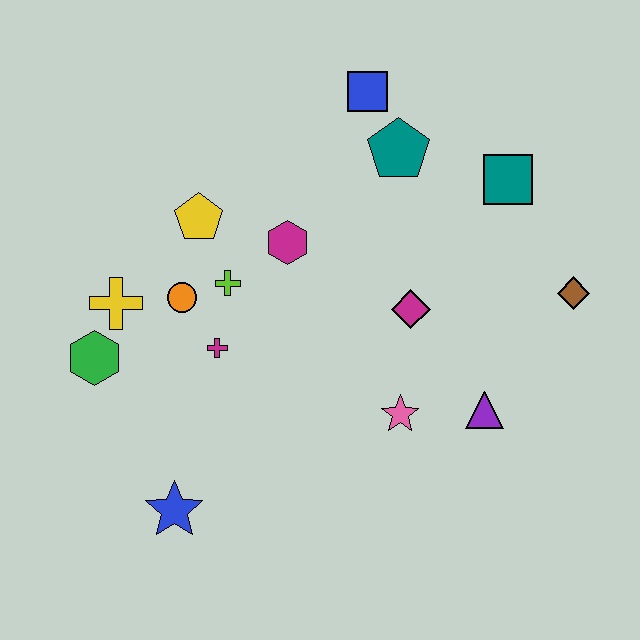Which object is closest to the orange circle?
The lime cross is closest to the orange circle.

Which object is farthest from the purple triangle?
The green hexagon is farthest from the purple triangle.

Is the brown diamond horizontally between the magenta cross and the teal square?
No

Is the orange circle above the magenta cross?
Yes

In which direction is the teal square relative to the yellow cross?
The teal square is to the right of the yellow cross.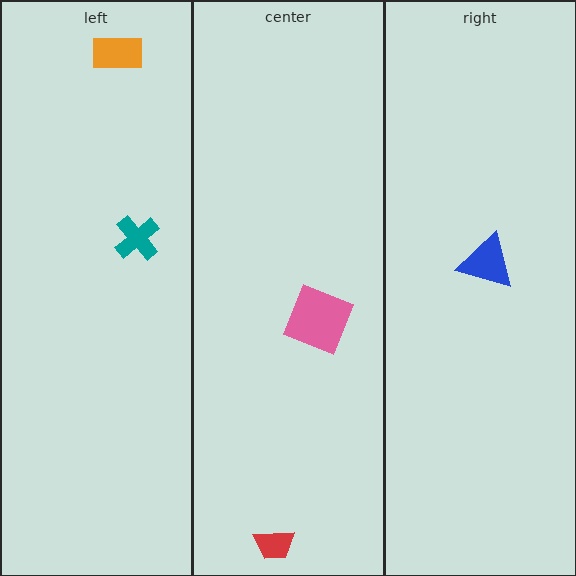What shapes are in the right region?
The blue triangle.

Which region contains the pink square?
The center region.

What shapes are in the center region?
The pink square, the red trapezoid.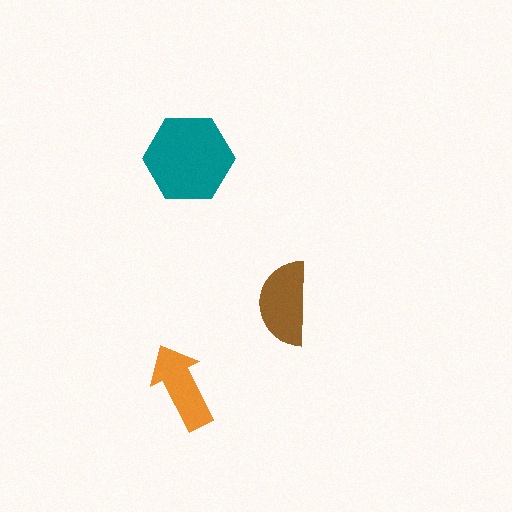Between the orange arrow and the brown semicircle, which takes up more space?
The brown semicircle.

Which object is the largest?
The teal hexagon.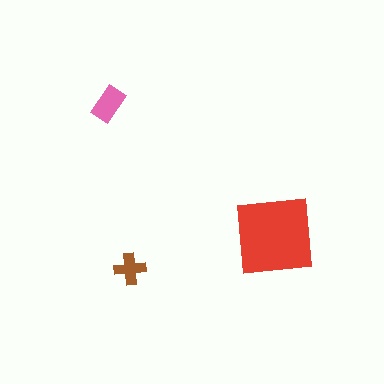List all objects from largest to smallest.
The red square, the pink rectangle, the brown cross.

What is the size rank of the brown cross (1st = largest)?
3rd.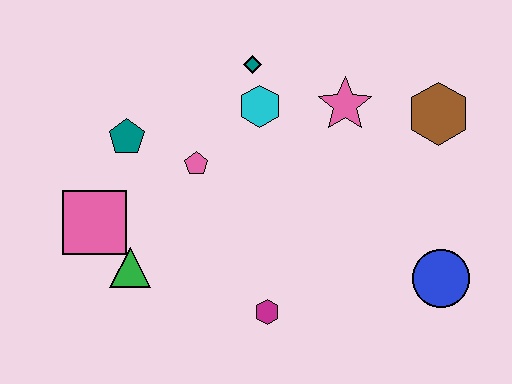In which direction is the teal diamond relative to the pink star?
The teal diamond is to the left of the pink star.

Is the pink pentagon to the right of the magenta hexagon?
No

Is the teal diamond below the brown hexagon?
No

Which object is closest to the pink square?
The green triangle is closest to the pink square.